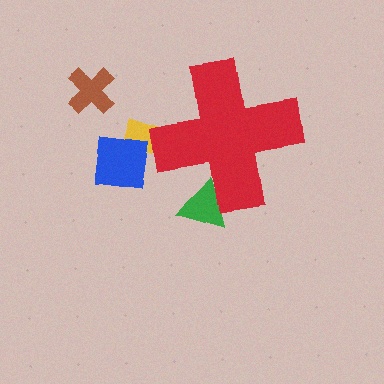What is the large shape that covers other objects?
A red cross.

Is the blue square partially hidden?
No, the blue square is fully visible.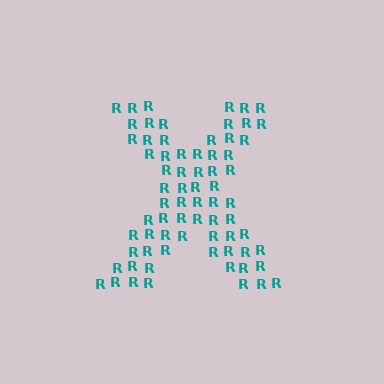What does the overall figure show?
The overall figure shows the letter X.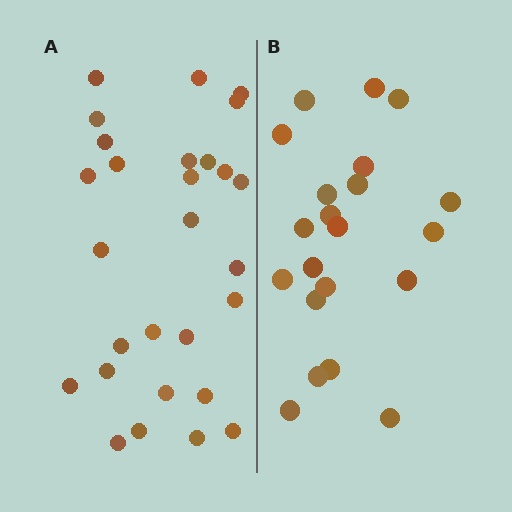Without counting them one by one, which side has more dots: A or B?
Region A (the left region) has more dots.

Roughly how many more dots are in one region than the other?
Region A has roughly 8 or so more dots than region B.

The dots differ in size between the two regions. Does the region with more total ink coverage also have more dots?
No. Region B has more total ink coverage because its dots are larger, but region A actually contains more individual dots. Total area can be misleading — the number of items is what matters here.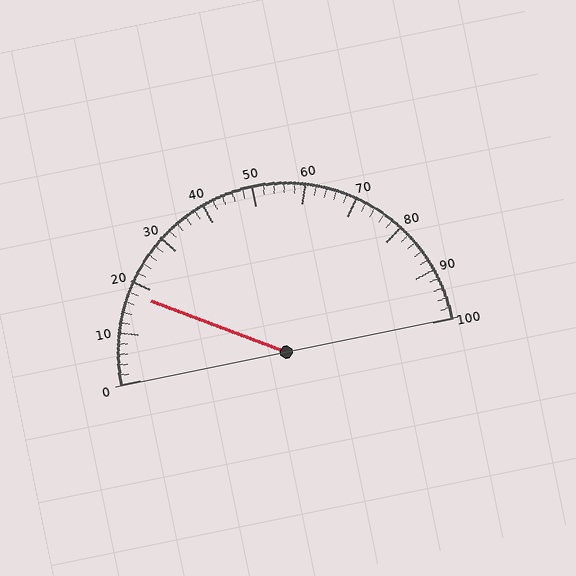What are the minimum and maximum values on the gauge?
The gauge ranges from 0 to 100.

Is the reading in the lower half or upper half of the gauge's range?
The reading is in the lower half of the range (0 to 100).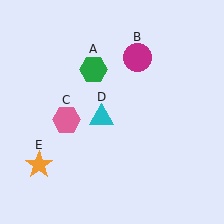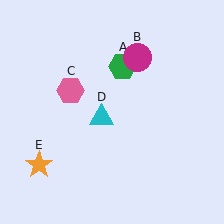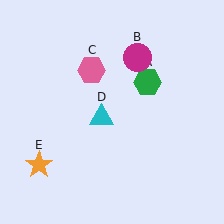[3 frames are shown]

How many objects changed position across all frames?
2 objects changed position: green hexagon (object A), pink hexagon (object C).